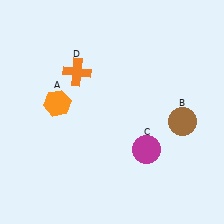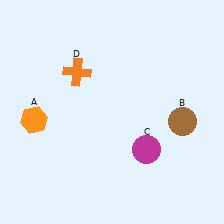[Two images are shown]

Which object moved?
The orange hexagon (A) moved left.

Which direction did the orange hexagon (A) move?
The orange hexagon (A) moved left.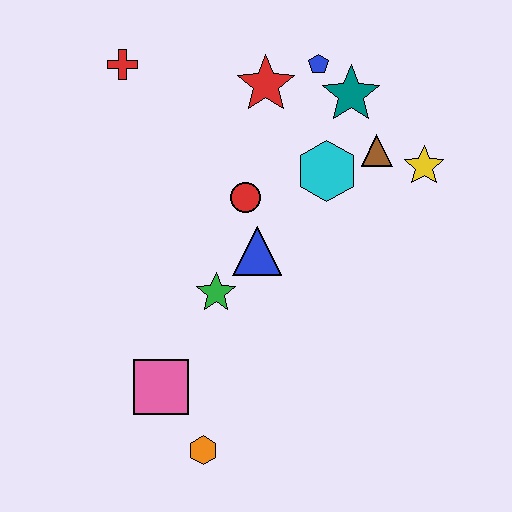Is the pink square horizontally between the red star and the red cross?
Yes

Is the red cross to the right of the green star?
No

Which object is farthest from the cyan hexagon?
The orange hexagon is farthest from the cyan hexagon.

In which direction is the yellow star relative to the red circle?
The yellow star is to the right of the red circle.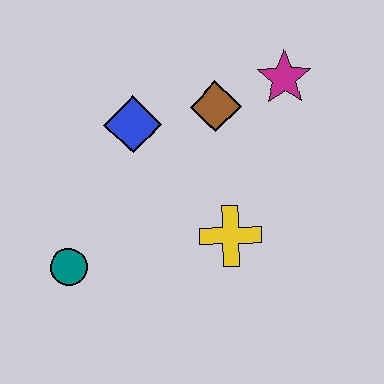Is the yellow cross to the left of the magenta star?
Yes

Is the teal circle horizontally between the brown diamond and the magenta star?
No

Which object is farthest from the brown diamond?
The teal circle is farthest from the brown diamond.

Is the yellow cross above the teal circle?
Yes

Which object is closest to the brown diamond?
The magenta star is closest to the brown diamond.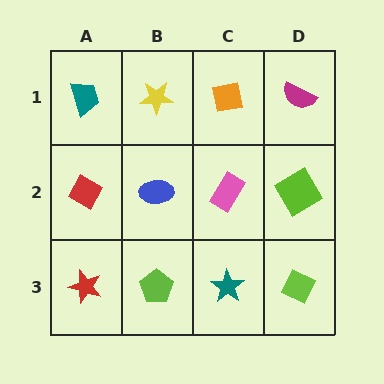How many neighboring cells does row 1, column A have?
2.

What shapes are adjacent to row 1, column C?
A pink rectangle (row 2, column C), a yellow star (row 1, column B), a magenta semicircle (row 1, column D).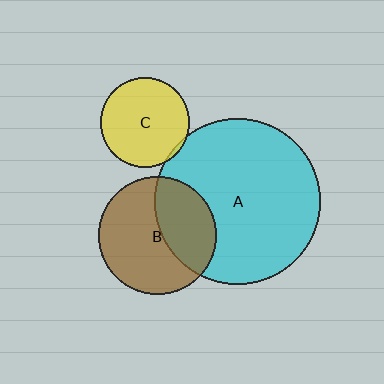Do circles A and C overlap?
Yes.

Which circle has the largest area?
Circle A (cyan).